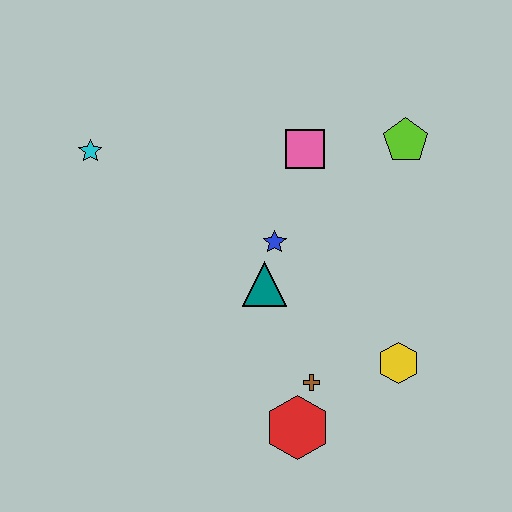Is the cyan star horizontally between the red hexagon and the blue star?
No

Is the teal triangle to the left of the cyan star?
No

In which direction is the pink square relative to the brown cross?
The pink square is above the brown cross.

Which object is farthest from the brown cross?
The cyan star is farthest from the brown cross.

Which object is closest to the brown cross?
The red hexagon is closest to the brown cross.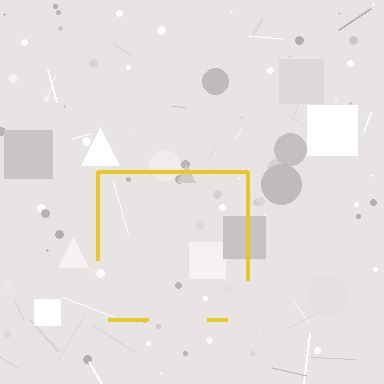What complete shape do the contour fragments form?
The contour fragments form a square.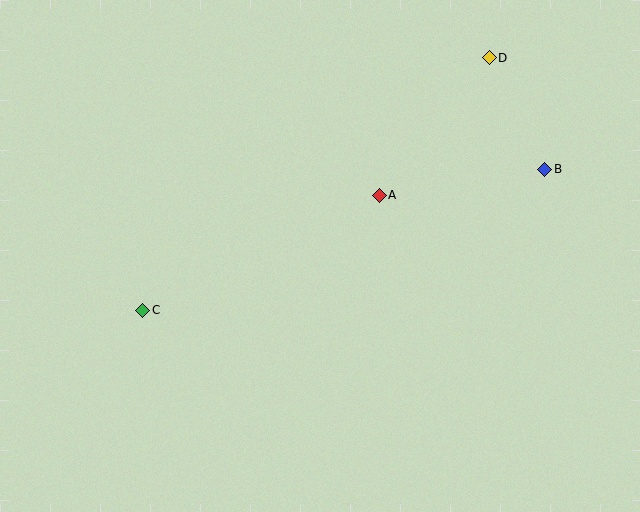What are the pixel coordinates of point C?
Point C is at (143, 310).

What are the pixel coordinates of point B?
Point B is at (545, 169).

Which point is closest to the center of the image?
Point A at (379, 195) is closest to the center.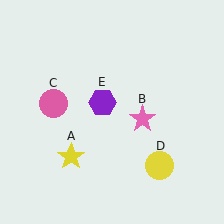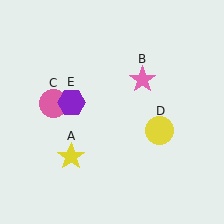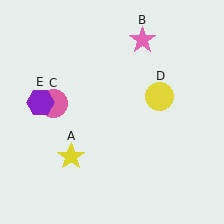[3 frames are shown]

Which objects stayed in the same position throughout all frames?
Yellow star (object A) and pink circle (object C) remained stationary.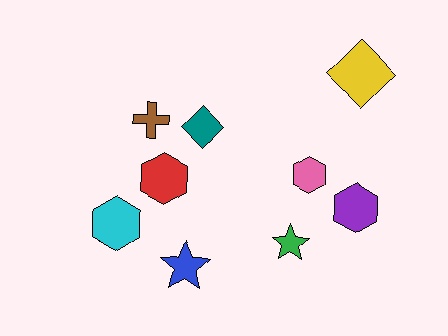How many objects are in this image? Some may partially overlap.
There are 9 objects.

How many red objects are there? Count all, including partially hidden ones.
There is 1 red object.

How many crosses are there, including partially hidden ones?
There is 1 cross.